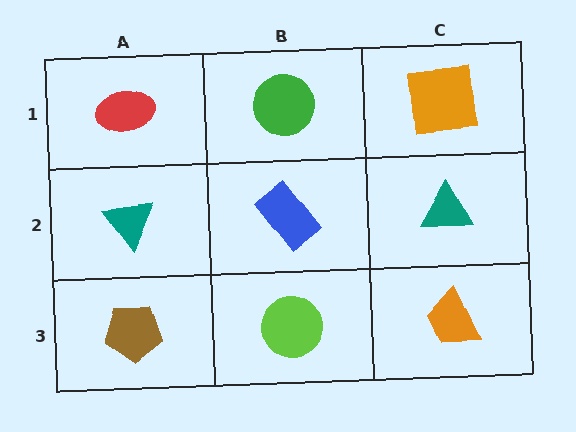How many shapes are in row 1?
3 shapes.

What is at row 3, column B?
A lime circle.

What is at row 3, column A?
A brown pentagon.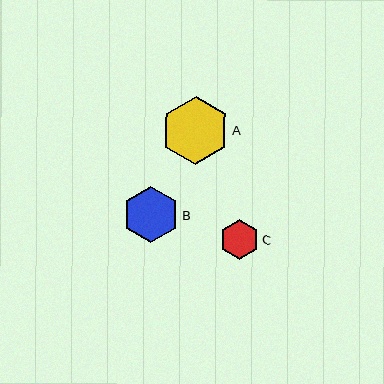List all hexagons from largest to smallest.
From largest to smallest: A, B, C.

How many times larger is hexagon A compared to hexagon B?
Hexagon A is approximately 1.2 times the size of hexagon B.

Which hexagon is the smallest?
Hexagon C is the smallest with a size of approximately 40 pixels.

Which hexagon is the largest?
Hexagon A is the largest with a size of approximately 69 pixels.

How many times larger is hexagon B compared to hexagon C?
Hexagon B is approximately 1.4 times the size of hexagon C.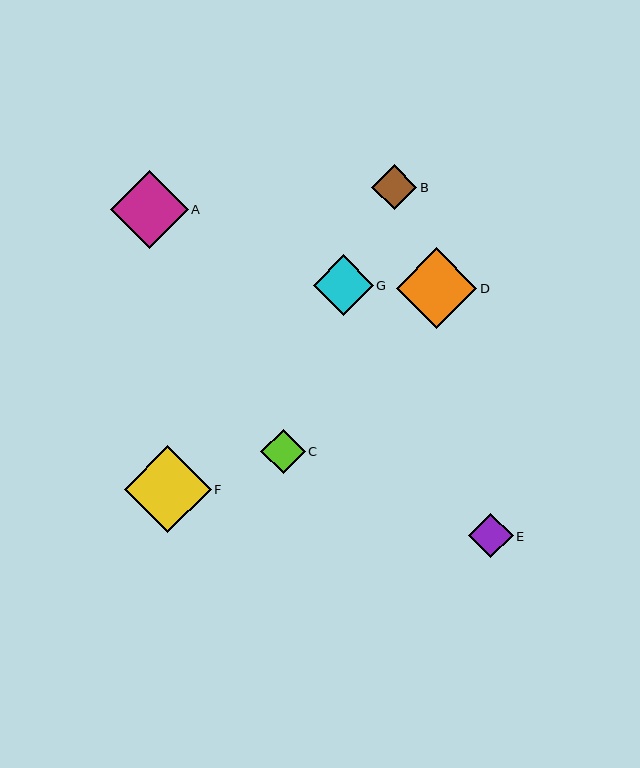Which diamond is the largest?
Diamond F is the largest with a size of approximately 86 pixels.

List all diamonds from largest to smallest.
From largest to smallest: F, D, A, G, B, E, C.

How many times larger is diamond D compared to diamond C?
Diamond D is approximately 1.8 times the size of diamond C.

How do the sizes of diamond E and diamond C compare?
Diamond E and diamond C are approximately the same size.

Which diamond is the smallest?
Diamond C is the smallest with a size of approximately 44 pixels.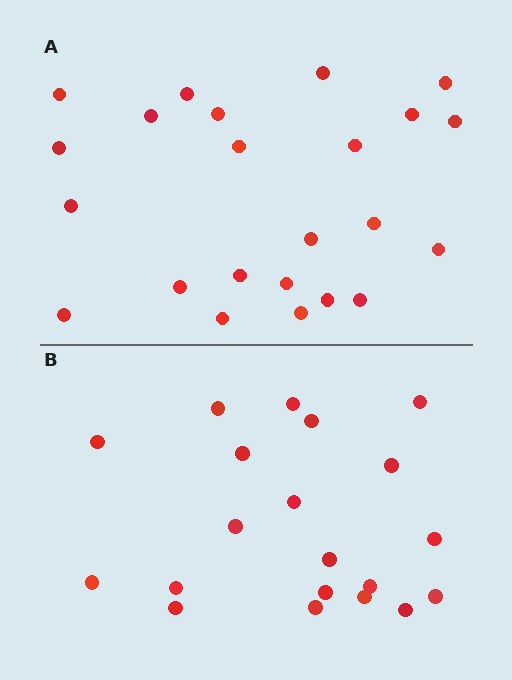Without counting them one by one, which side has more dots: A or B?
Region A (the top region) has more dots.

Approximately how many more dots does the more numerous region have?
Region A has just a few more — roughly 2 or 3 more dots than region B.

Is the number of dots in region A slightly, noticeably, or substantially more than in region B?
Region A has only slightly more — the two regions are fairly close. The ratio is roughly 1.1 to 1.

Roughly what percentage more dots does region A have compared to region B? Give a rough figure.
About 15% more.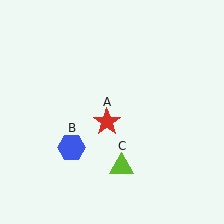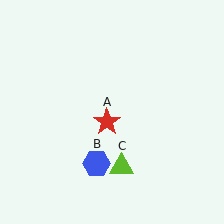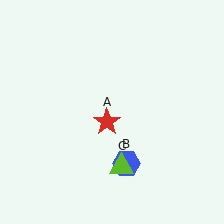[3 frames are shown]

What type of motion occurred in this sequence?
The blue hexagon (object B) rotated counterclockwise around the center of the scene.